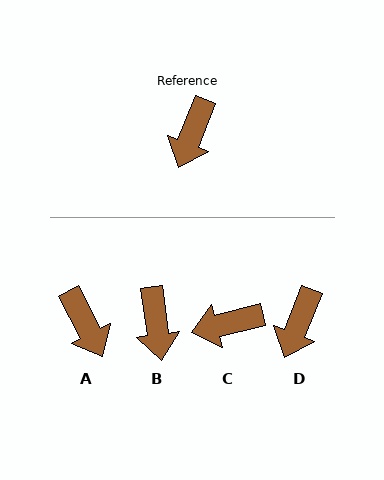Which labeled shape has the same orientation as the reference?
D.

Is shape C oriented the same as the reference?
No, it is off by about 54 degrees.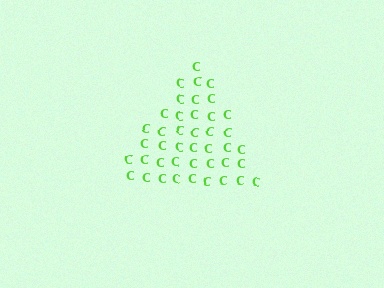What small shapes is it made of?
It is made of small letter C's.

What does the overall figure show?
The overall figure shows a triangle.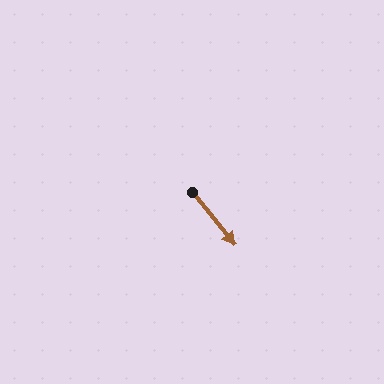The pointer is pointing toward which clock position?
Roughly 5 o'clock.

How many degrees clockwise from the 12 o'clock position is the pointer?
Approximately 141 degrees.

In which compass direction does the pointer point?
Southeast.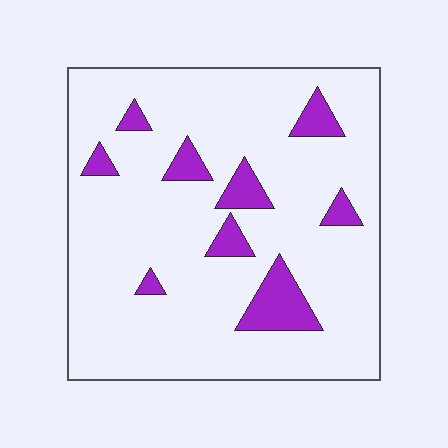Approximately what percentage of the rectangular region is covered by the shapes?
Approximately 10%.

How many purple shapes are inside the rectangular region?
9.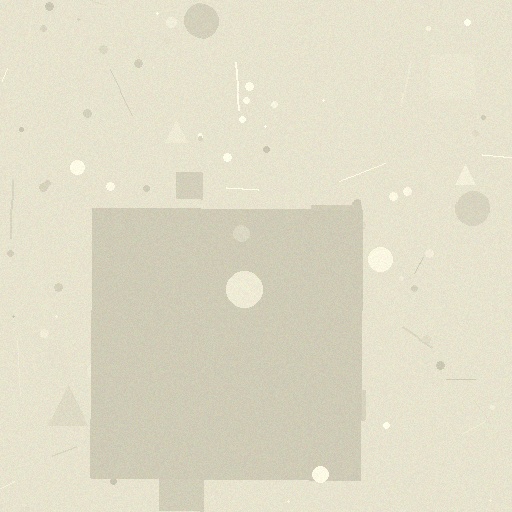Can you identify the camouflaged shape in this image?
The camouflaged shape is a square.